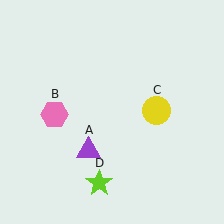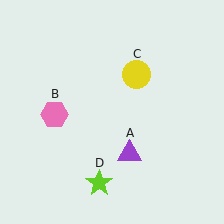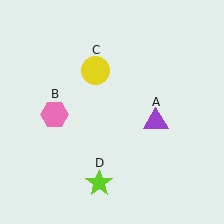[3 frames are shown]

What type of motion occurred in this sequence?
The purple triangle (object A), yellow circle (object C) rotated counterclockwise around the center of the scene.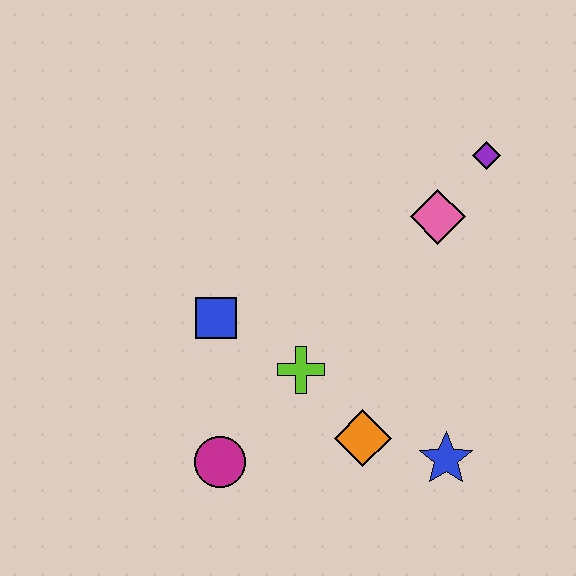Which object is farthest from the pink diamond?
The magenta circle is farthest from the pink diamond.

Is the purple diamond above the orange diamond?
Yes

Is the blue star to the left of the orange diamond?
No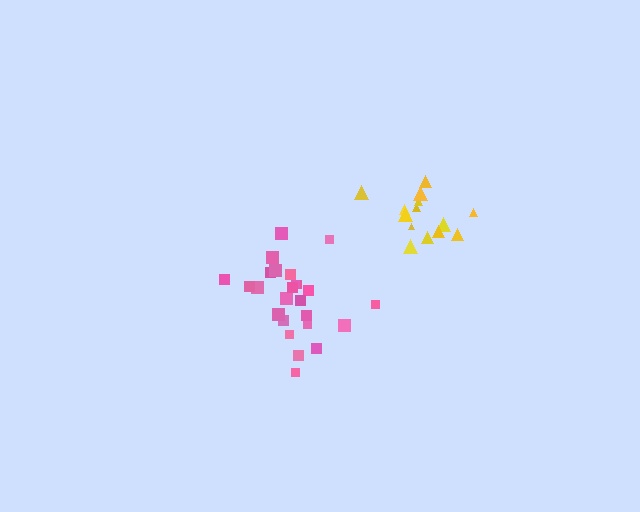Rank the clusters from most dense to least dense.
pink, yellow.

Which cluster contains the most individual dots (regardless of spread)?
Pink (25).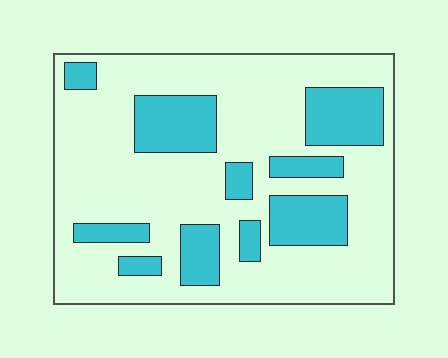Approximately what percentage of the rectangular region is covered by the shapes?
Approximately 25%.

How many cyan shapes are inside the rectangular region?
10.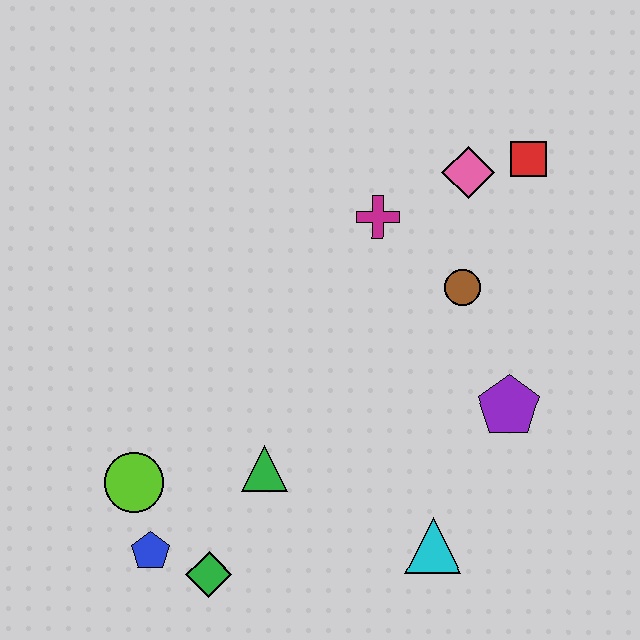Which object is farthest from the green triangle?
The red square is farthest from the green triangle.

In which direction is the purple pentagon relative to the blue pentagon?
The purple pentagon is to the right of the blue pentagon.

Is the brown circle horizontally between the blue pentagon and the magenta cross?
No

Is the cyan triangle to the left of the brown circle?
Yes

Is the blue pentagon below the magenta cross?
Yes